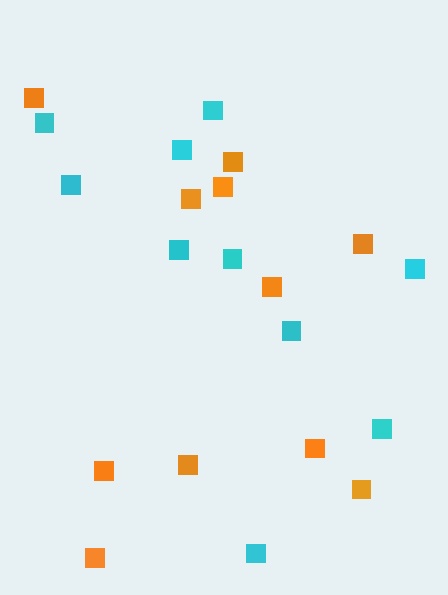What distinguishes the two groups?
There are 2 groups: one group of orange squares (11) and one group of cyan squares (10).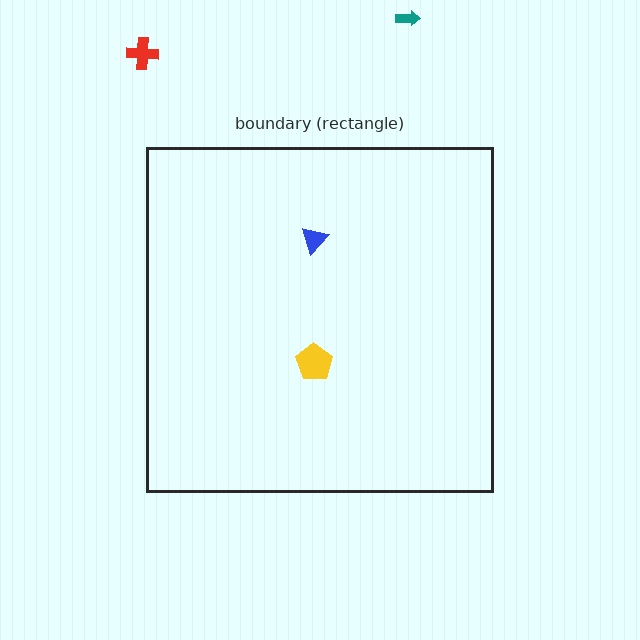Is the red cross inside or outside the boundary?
Outside.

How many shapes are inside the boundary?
2 inside, 2 outside.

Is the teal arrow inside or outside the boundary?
Outside.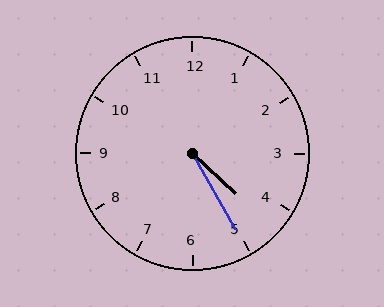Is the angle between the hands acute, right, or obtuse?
It is acute.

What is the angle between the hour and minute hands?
Approximately 18 degrees.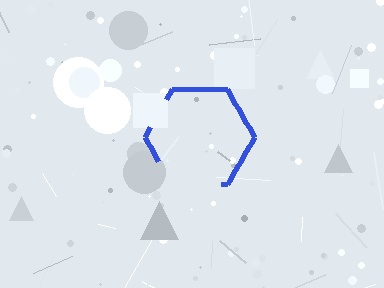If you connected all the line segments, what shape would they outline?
They would outline a hexagon.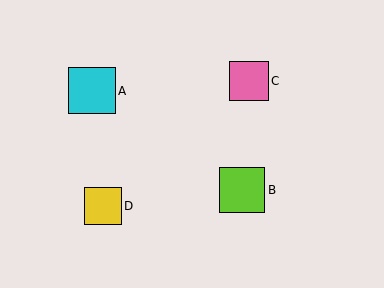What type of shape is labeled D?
Shape D is a yellow square.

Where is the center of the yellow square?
The center of the yellow square is at (103, 206).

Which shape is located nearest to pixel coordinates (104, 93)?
The cyan square (labeled A) at (92, 91) is nearest to that location.